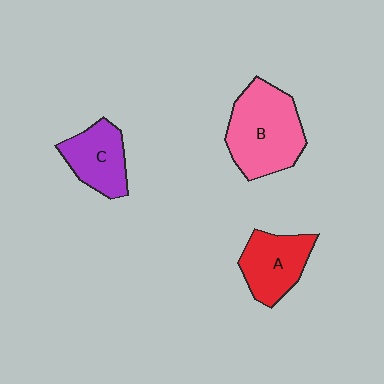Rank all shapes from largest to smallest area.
From largest to smallest: B (pink), A (red), C (purple).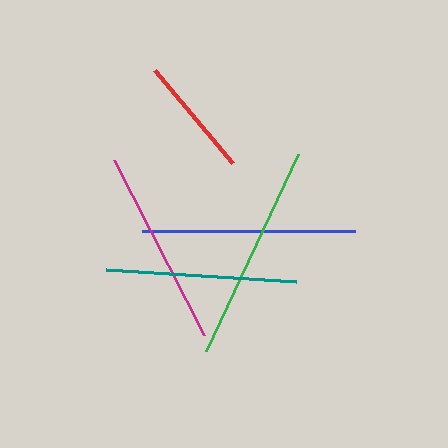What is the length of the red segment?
The red segment is approximately 121 pixels long.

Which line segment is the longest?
The green line is the longest at approximately 217 pixels.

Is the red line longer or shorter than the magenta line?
The magenta line is longer than the red line.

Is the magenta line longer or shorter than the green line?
The green line is longer than the magenta line.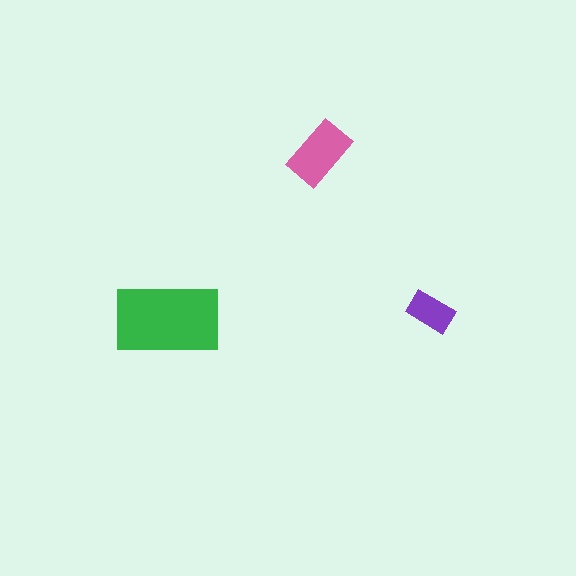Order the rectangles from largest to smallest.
the green one, the pink one, the purple one.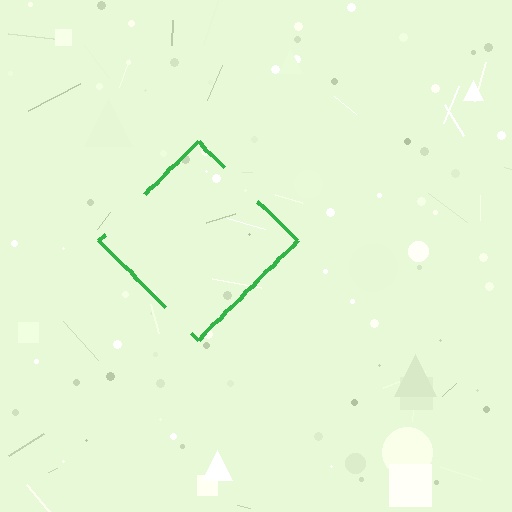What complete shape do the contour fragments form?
The contour fragments form a diamond.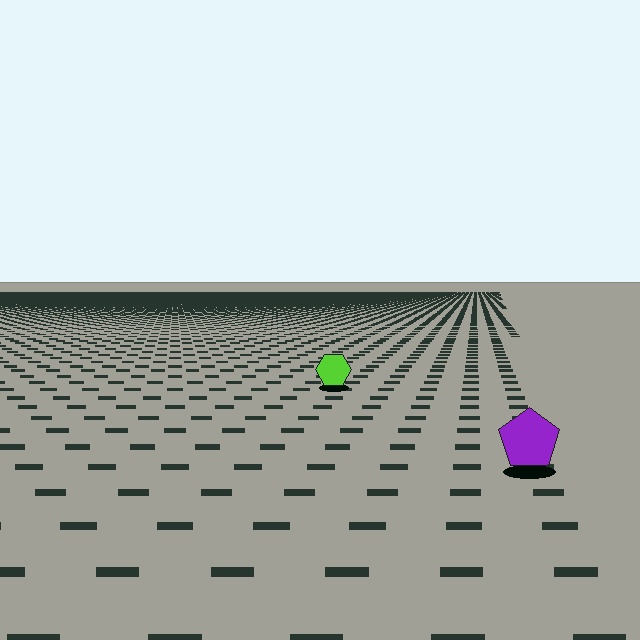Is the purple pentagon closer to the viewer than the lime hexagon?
Yes. The purple pentagon is closer — you can tell from the texture gradient: the ground texture is coarser near it.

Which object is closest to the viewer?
The purple pentagon is closest. The texture marks near it are larger and more spread out.